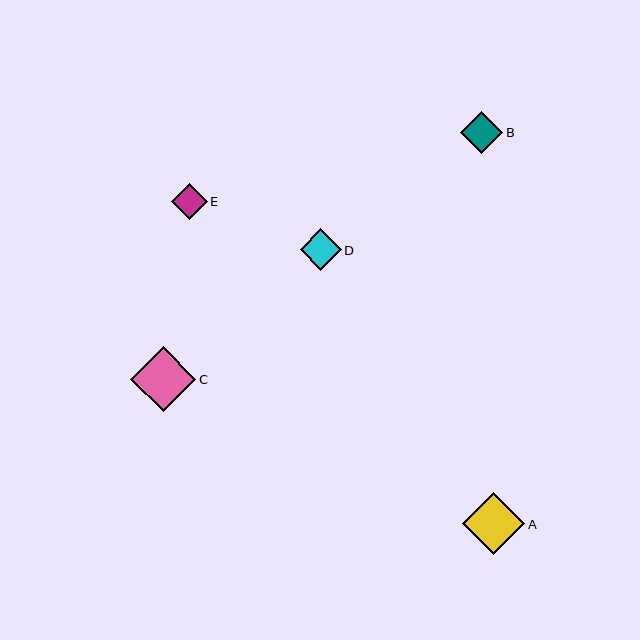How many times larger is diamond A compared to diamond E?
Diamond A is approximately 1.7 times the size of diamond E.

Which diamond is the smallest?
Diamond E is the smallest with a size of approximately 36 pixels.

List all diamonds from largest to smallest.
From largest to smallest: C, A, B, D, E.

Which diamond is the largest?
Diamond C is the largest with a size of approximately 66 pixels.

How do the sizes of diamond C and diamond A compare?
Diamond C and diamond A are approximately the same size.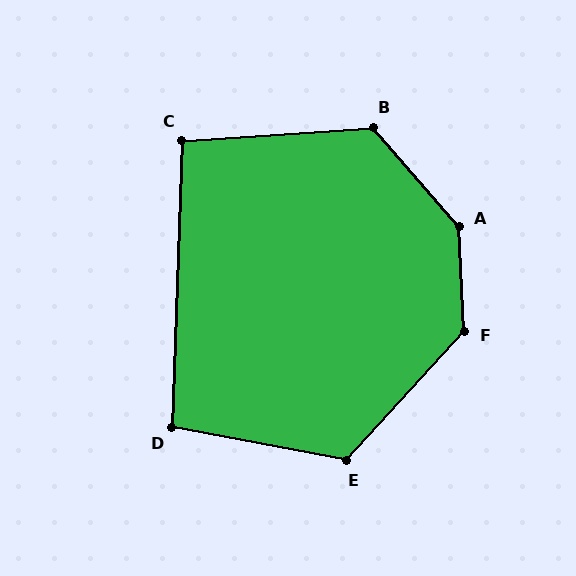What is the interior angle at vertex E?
Approximately 122 degrees (obtuse).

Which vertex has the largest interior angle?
A, at approximately 142 degrees.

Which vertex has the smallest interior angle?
C, at approximately 96 degrees.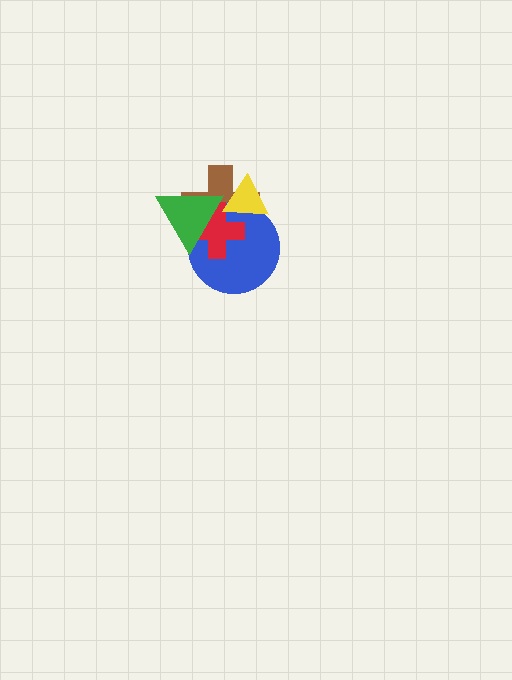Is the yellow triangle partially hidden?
No, no other shape covers it.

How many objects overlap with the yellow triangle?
4 objects overlap with the yellow triangle.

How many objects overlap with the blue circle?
4 objects overlap with the blue circle.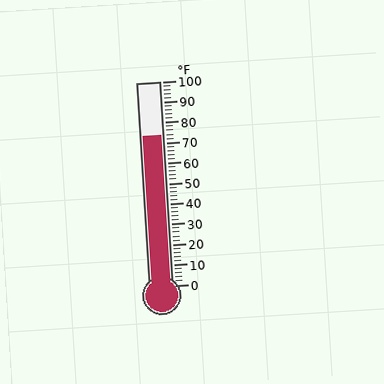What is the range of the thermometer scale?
The thermometer scale ranges from 0°F to 100°F.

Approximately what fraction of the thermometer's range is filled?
The thermometer is filled to approximately 75% of its range.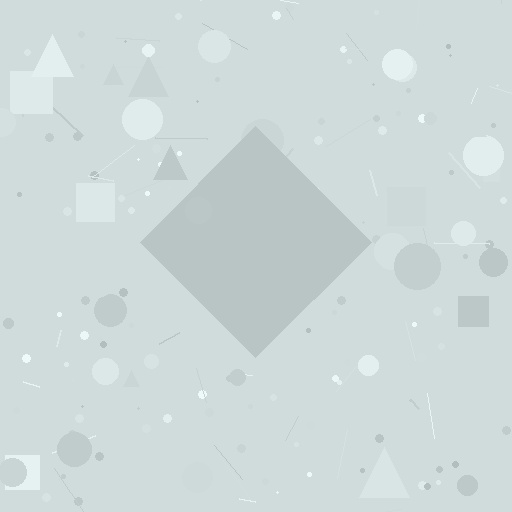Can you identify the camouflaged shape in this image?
The camouflaged shape is a diamond.